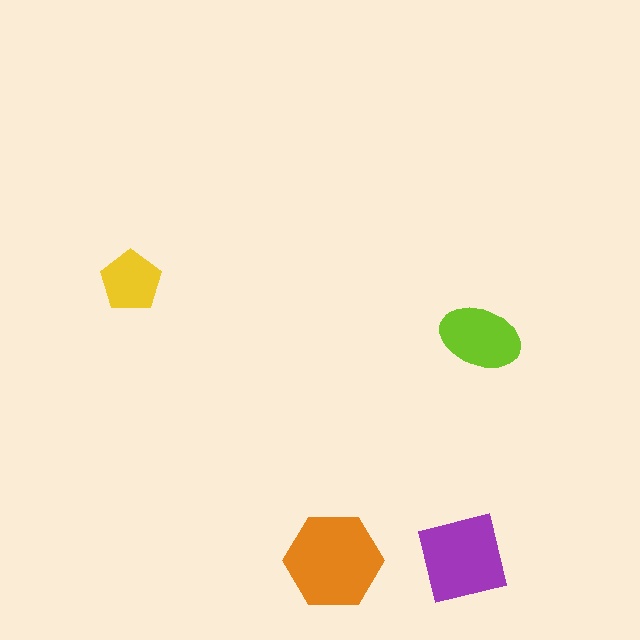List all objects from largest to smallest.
The orange hexagon, the purple square, the lime ellipse, the yellow pentagon.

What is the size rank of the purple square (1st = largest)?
2nd.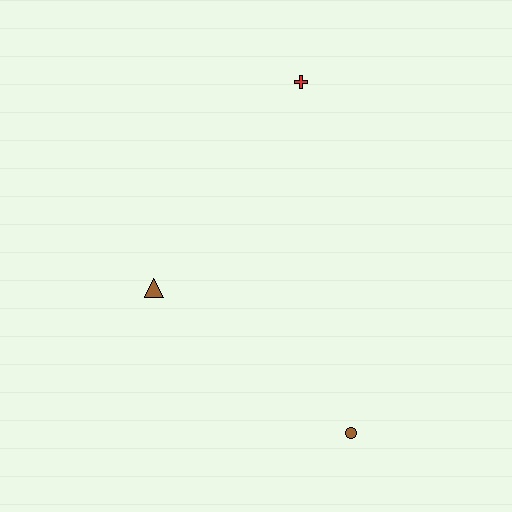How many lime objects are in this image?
There are no lime objects.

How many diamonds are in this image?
There are no diamonds.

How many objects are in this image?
There are 3 objects.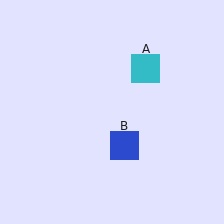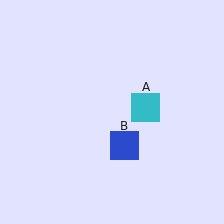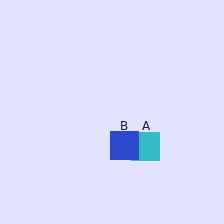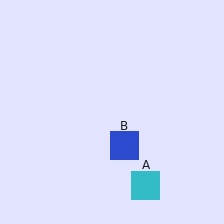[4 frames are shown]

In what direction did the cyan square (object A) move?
The cyan square (object A) moved down.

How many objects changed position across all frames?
1 object changed position: cyan square (object A).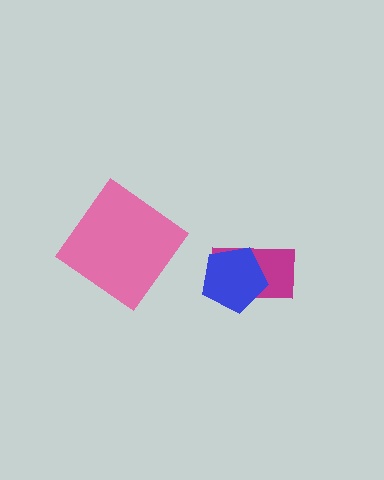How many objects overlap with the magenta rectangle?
1 object overlaps with the magenta rectangle.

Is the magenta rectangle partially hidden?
Yes, it is partially covered by another shape.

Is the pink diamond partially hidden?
No, no other shape covers it.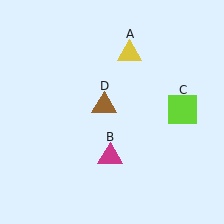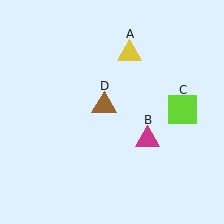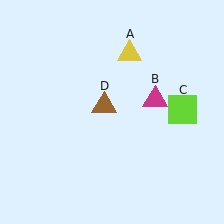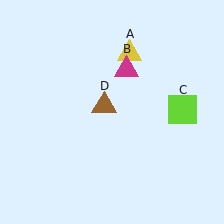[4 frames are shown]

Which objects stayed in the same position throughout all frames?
Yellow triangle (object A) and lime square (object C) and brown triangle (object D) remained stationary.